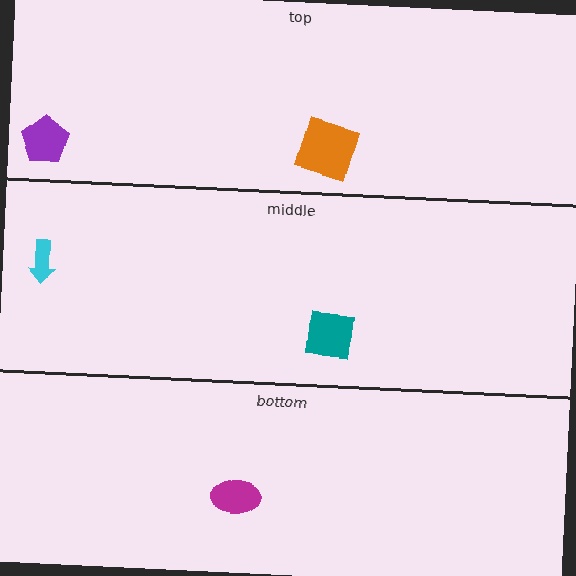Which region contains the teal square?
The middle region.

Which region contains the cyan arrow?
The middle region.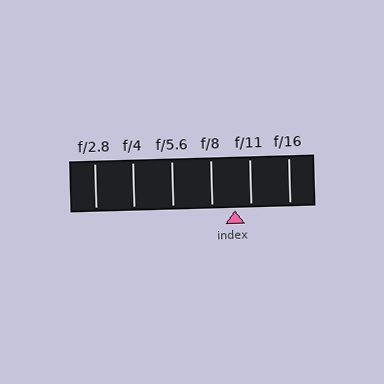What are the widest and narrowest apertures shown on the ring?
The widest aperture shown is f/2.8 and the narrowest is f/16.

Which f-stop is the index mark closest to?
The index mark is closest to f/11.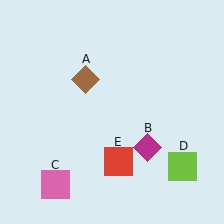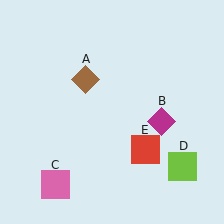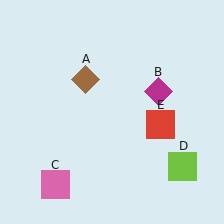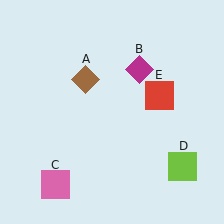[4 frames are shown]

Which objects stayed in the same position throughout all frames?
Brown diamond (object A) and pink square (object C) and lime square (object D) remained stationary.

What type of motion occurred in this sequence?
The magenta diamond (object B), red square (object E) rotated counterclockwise around the center of the scene.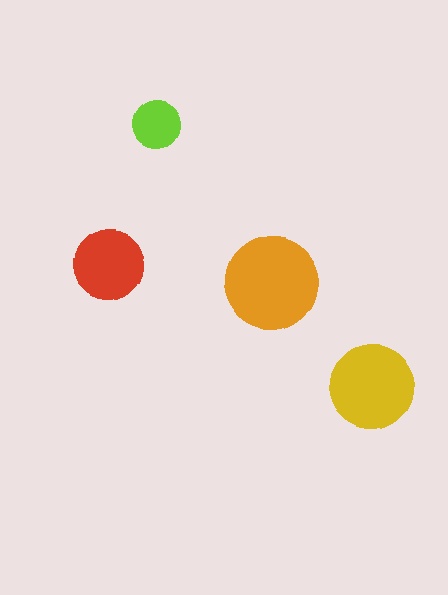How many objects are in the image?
There are 4 objects in the image.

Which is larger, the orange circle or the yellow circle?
The orange one.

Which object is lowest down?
The yellow circle is bottommost.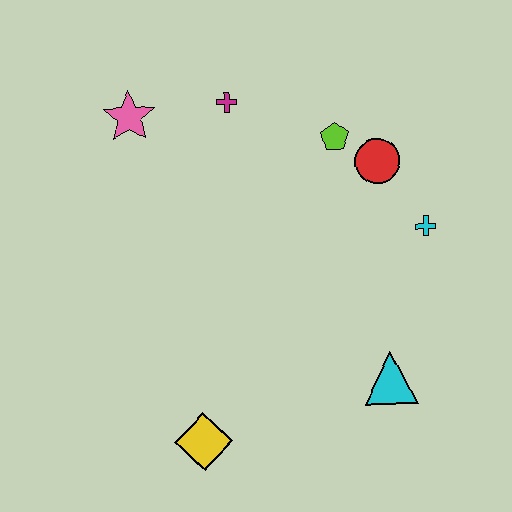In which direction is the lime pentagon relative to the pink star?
The lime pentagon is to the right of the pink star.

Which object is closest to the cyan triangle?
The cyan cross is closest to the cyan triangle.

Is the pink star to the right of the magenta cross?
No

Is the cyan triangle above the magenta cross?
No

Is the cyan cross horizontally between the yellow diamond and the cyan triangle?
No